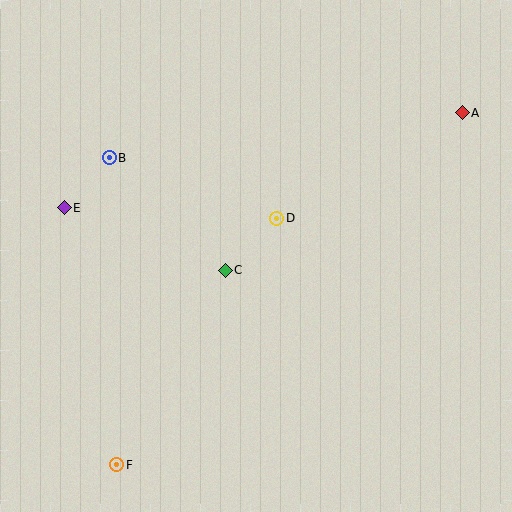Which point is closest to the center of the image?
Point C at (225, 270) is closest to the center.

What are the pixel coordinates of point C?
Point C is at (225, 270).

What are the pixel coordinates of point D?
Point D is at (277, 219).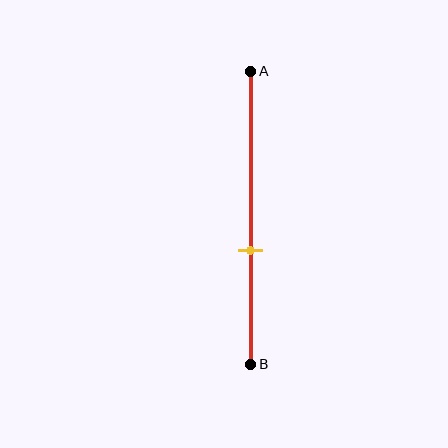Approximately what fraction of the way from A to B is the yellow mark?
The yellow mark is approximately 60% of the way from A to B.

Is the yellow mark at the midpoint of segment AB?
No, the mark is at about 60% from A, not at the 50% midpoint.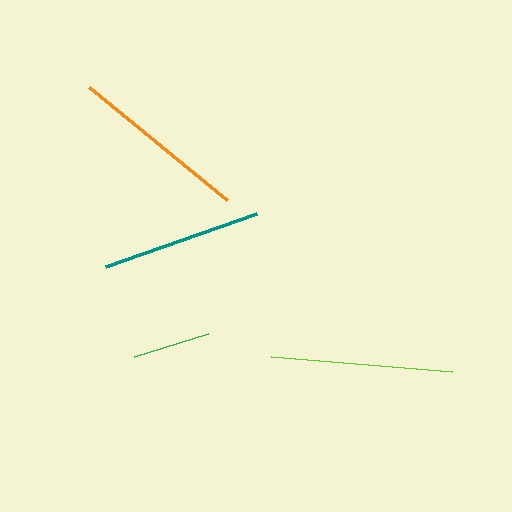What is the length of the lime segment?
The lime segment is approximately 182 pixels long.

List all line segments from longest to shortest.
From longest to shortest: lime, orange, teal, green.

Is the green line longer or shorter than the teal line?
The teal line is longer than the green line.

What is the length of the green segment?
The green segment is approximately 78 pixels long.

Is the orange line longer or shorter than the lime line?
The lime line is longer than the orange line.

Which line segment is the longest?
The lime line is the longest at approximately 182 pixels.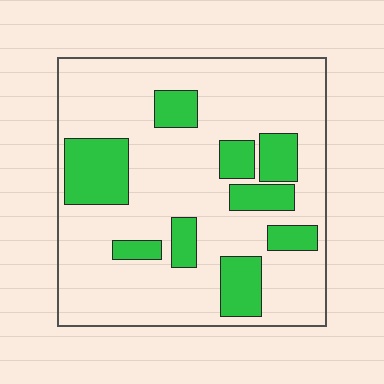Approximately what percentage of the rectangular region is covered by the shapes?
Approximately 25%.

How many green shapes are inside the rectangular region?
9.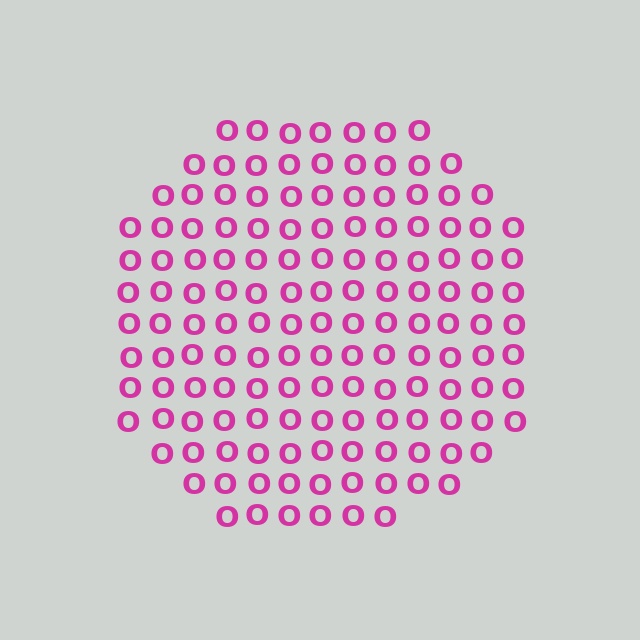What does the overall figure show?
The overall figure shows a circle.